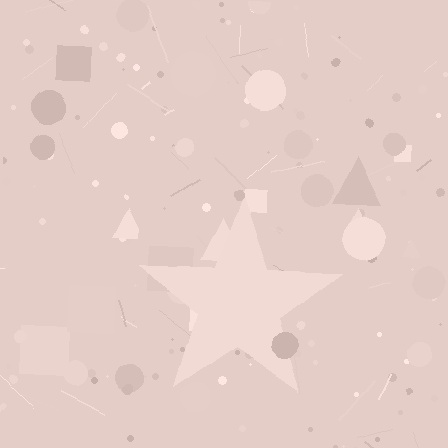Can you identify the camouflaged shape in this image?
The camouflaged shape is a star.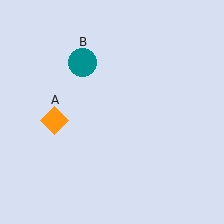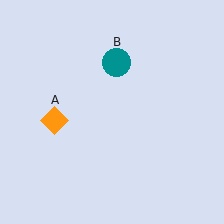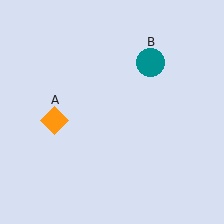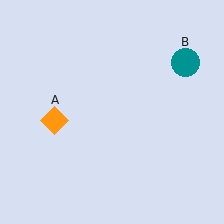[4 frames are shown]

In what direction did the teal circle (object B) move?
The teal circle (object B) moved right.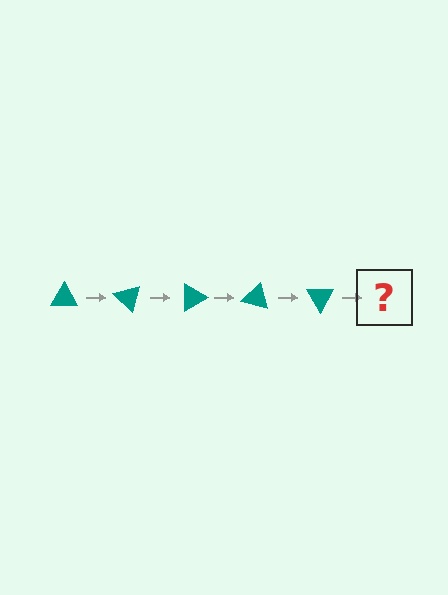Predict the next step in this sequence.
The next step is a teal triangle rotated 225 degrees.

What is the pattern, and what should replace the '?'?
The pattern is that the triangle rotates 45 degrees each step. The '?' should be a teal triangle rotated 225 degrees.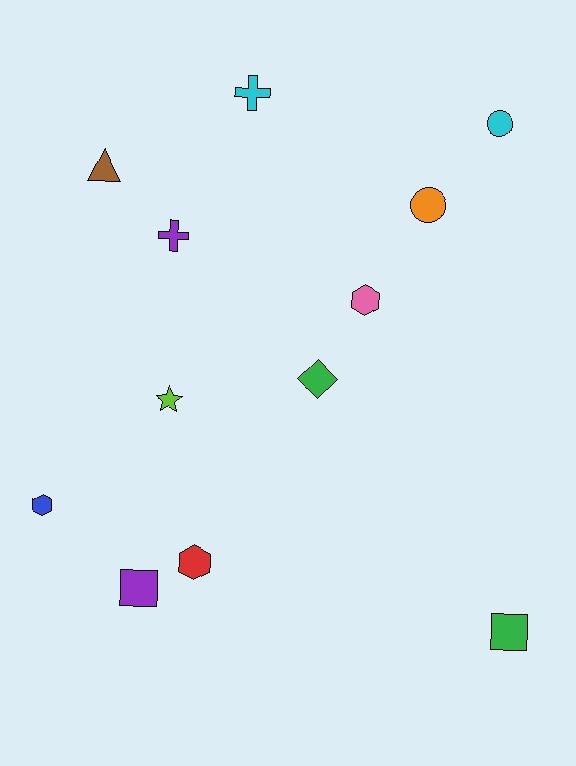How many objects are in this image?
There are 12 objects.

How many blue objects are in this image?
There is 1 blue object.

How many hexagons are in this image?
There are 3 hexagons.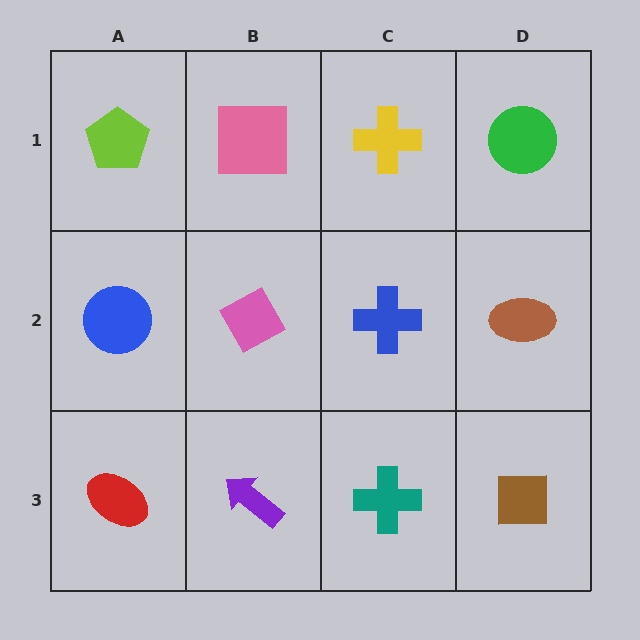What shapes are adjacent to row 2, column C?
A yellow cross (row 1, column C), a teal cross (row 3, column C), a pink diamond (row 2, column B), a brown ellipse (row 2, column D).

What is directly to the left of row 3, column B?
A red ellipse.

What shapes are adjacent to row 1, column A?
A blue circle (row 2, column A), a pink square (row 1, column B).